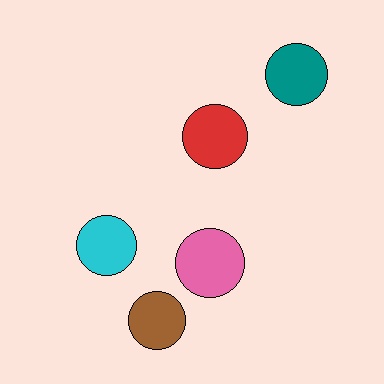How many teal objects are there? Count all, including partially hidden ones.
There is 1 teal object.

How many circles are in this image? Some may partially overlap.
There are 5 circles.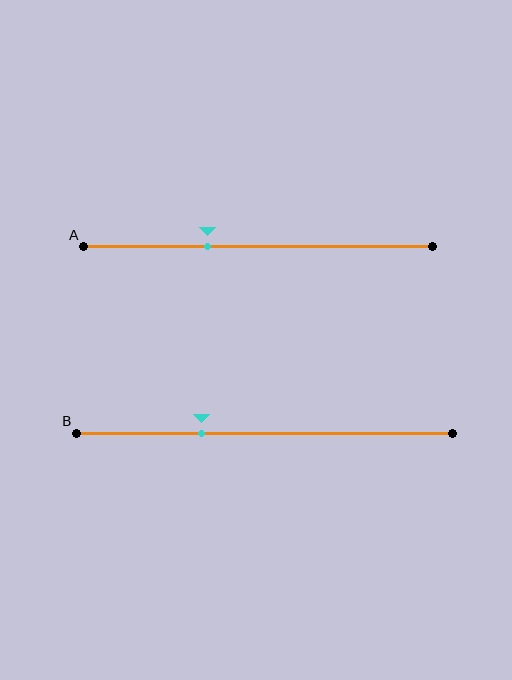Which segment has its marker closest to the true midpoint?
Segment A has its marker closest to the true midpoint.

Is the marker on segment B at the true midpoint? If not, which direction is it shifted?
No, the marker on segment B is shifted to the left by about 17% of the segment length.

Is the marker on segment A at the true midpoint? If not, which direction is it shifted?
No, the marker on segment A is shifted to the left by about 14% of the segment length.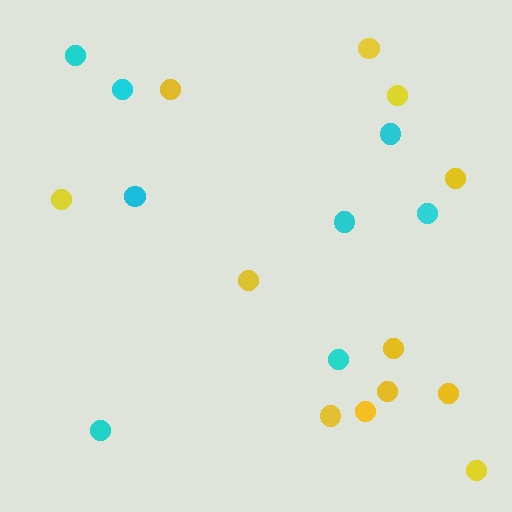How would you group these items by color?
There are 2 groups: one group of cyan circles (8) and one group of yellow circles (12).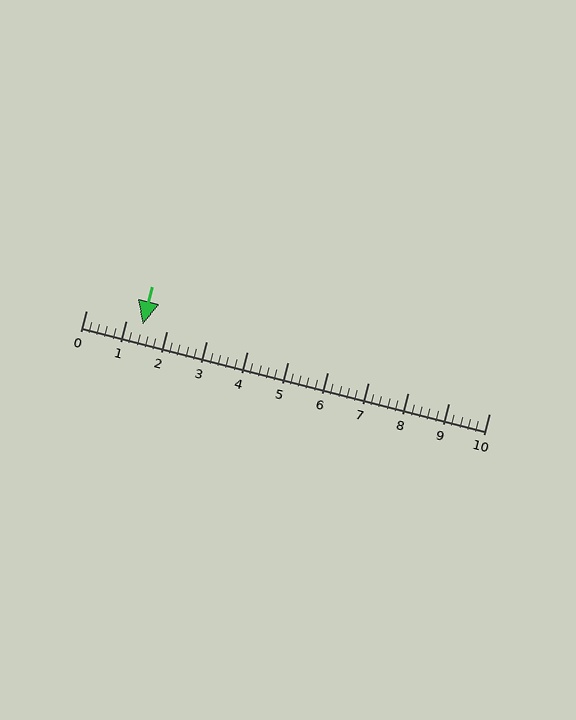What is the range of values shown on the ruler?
The ruler shows values from 0 to 10.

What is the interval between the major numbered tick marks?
The major tick marks are spaced 1 units apart.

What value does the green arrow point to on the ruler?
The green arrow points to approximately 1.4.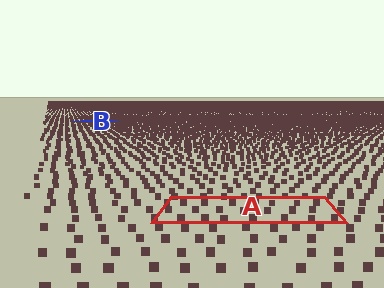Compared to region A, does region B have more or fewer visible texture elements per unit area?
Region B has more texture elements per unit area — they are packed more densely because it is farther away.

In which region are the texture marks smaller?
The texture marks are smaller in region B, because it is farther away.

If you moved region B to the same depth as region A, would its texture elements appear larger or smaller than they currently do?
They would appear larger. At a closer depth, the same texture elements are projected at a bigger on-screen size.